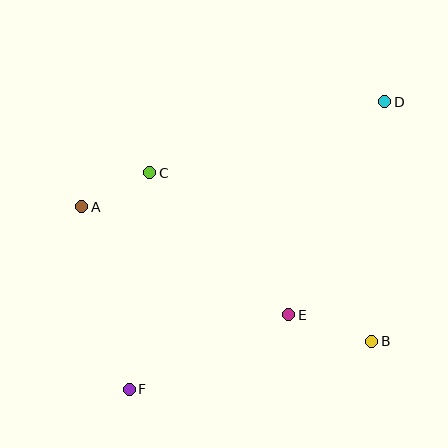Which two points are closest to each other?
Points A and C are closest to each other.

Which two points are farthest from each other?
Points D and F are farthest from each other.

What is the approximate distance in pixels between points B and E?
The distance between B and E is approximately 87 pixels.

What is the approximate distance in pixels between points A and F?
The distance between A and F is approximately 189 pixels.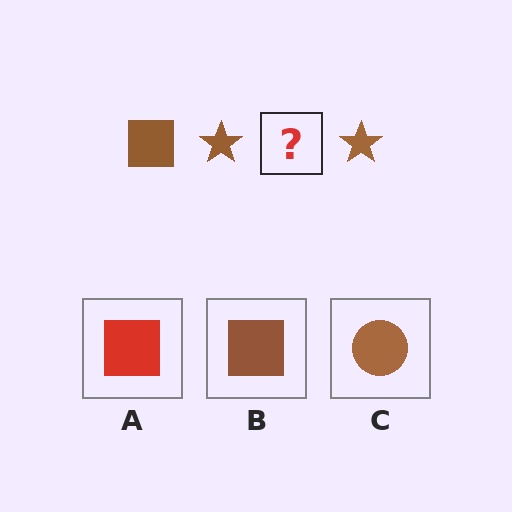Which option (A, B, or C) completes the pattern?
B.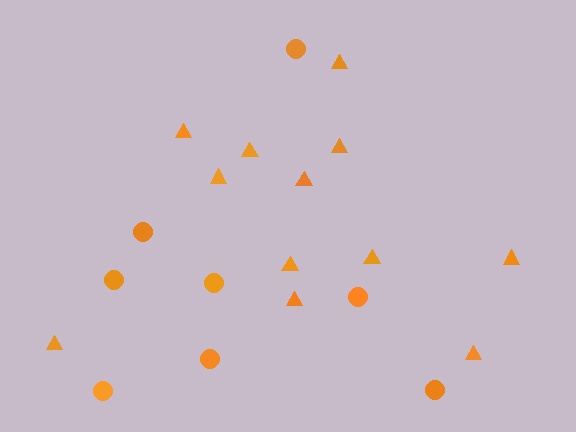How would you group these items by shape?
There are 2 groups: one group of circles (8) and one group of triangles (12).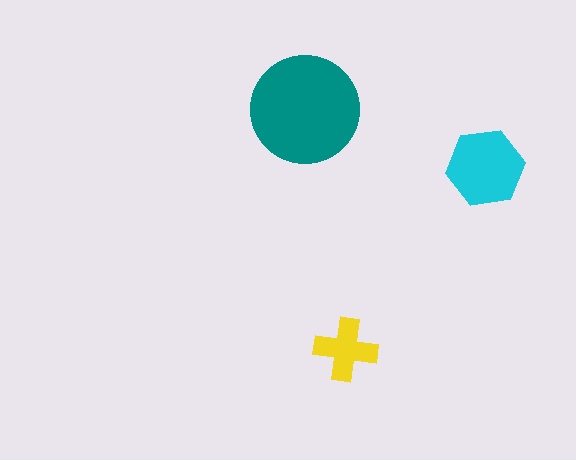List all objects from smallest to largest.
The yellow cross, the cyan hexagon, the teal circle.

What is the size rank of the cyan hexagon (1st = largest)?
2nd.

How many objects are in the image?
There are 3 objects in the image.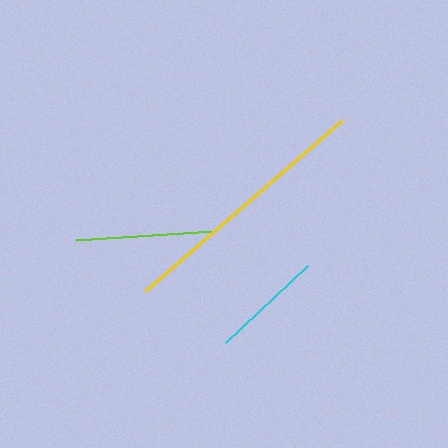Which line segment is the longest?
The yellow line is the longest at approximately 261 pixels.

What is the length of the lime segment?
The lime segment is approximately 137 pixels long.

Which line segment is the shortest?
The cyan line is the shortest at approximately 112 pixels.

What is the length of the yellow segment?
The yellow segment is approximately 261 pixels long.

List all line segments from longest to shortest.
From longest to shortest: yellow, lime, cyan.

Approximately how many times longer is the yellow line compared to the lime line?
The yellow line is approximately 1.9 times the length of the lime line.